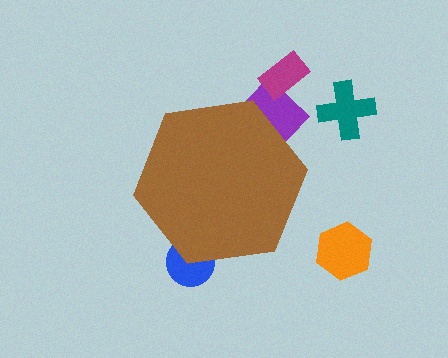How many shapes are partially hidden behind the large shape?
2 shapes are partially hidden.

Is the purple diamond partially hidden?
Yes, the purple diamond is partially hidden behind the brown hexagon.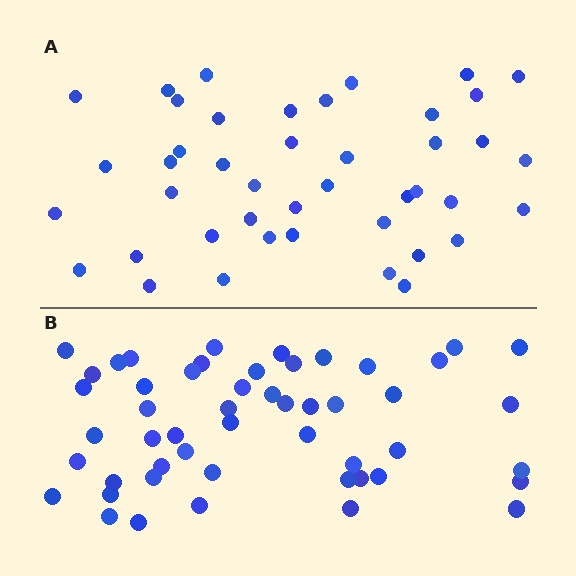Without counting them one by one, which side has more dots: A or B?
Region B (the bottom region) has more dots.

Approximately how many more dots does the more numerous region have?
Region B has roughly 8 or so more dots than region A.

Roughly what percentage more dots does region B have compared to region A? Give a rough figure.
About 20% more.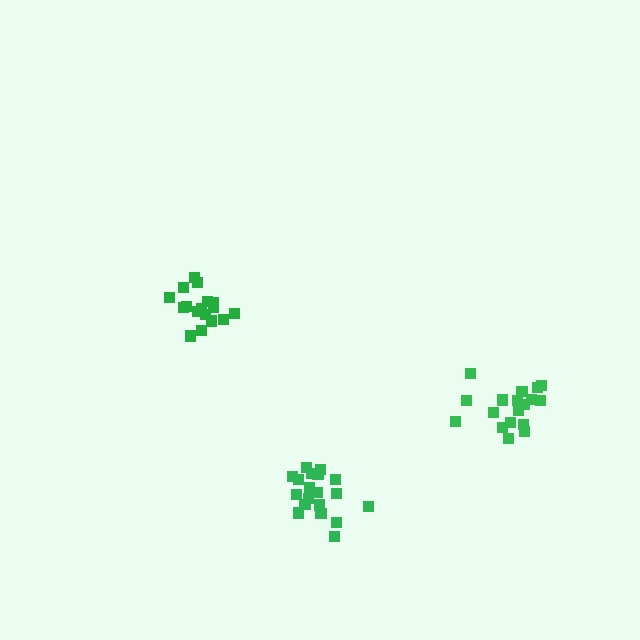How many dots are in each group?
Group 1: 19 dots, Group 2: 19 dots, Group 3: 17 dots (55 total).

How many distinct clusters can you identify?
There are 3 distinct clusters.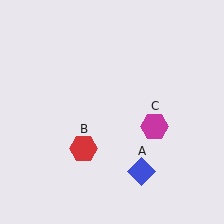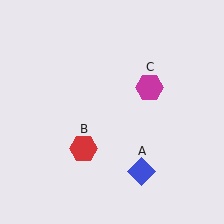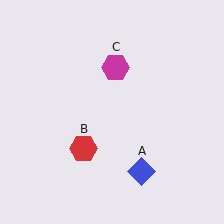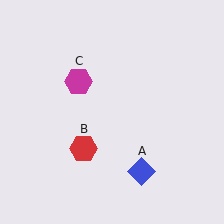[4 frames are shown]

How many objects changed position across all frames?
1 object changed position: magenta hexagon (object C).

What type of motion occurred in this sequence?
The magenta hexagon (object C) rotated counterclockwise around the center of the scene.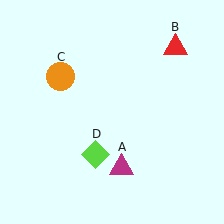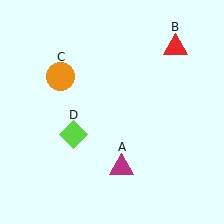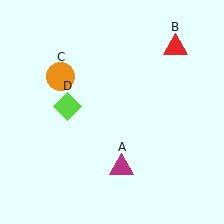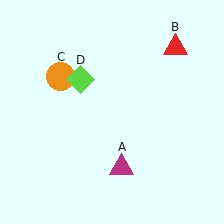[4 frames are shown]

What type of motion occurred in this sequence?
The lime diamond (object D) rotated clockwise around the center of the scene.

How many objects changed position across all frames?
1 object changed position: lime diamond (object D).